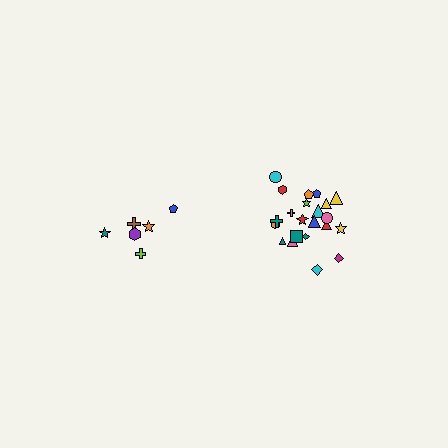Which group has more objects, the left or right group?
The right group.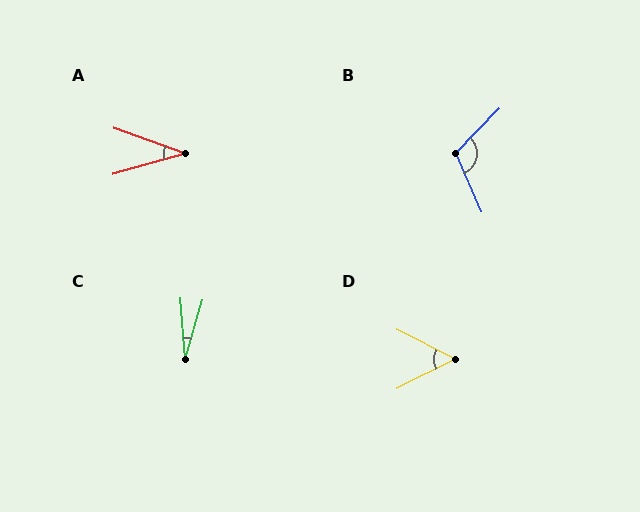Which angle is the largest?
B, at approximately 113 degrees.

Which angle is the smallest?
C, at approximately 21 degrees.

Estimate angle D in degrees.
Approximately 54 degrees.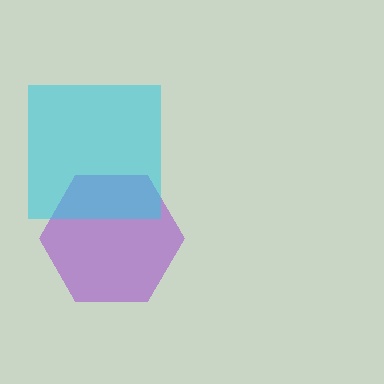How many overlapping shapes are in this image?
There are 2 overlapping shapes in the image.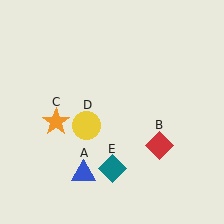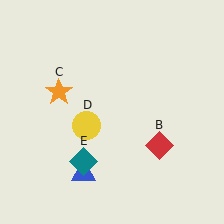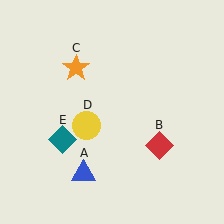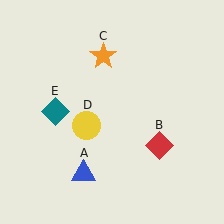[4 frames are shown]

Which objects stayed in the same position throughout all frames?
Blue triangle (object A) and red diamond (object B) and yellow circle (object D) remained stationary.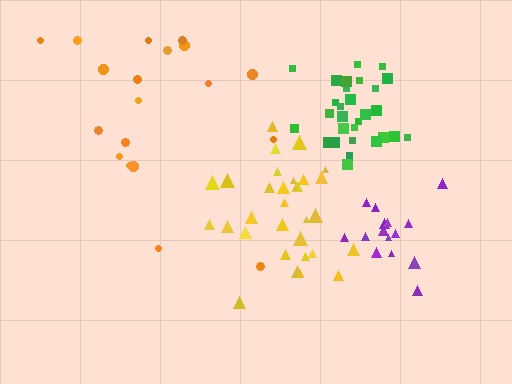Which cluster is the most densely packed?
Green.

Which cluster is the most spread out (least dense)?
Orange.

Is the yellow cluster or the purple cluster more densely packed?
Yellow.